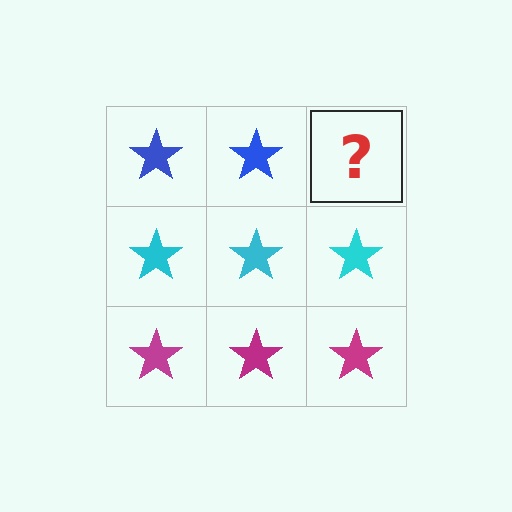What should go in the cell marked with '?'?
The missing cell should contain a blue star.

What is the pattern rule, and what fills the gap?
The rule is that each row has a consistent color. The gap should be filled with a blue star.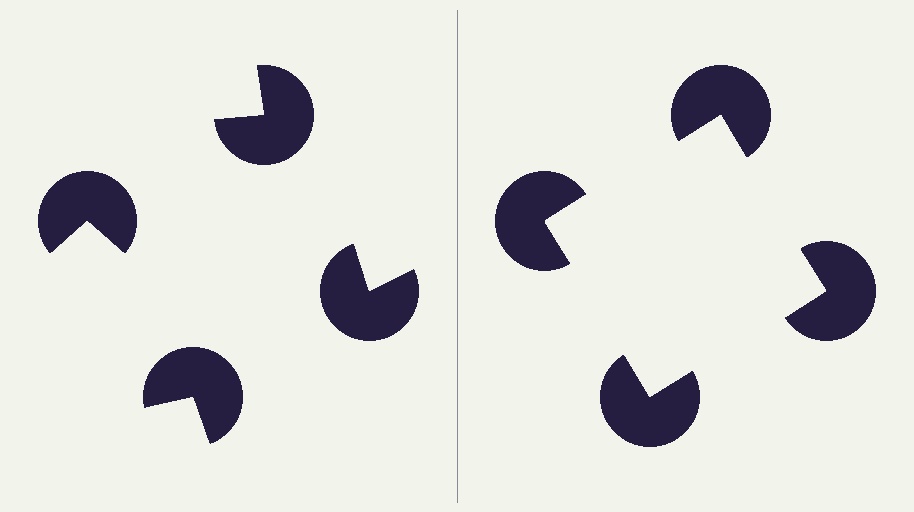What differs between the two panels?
The pac-man discs are positioned identically on both sides; only the wedge orientations differ. On the right they align to a square; on the left they are misaligned.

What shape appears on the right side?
An illusory square.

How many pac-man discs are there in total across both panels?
8 — 4 on each side.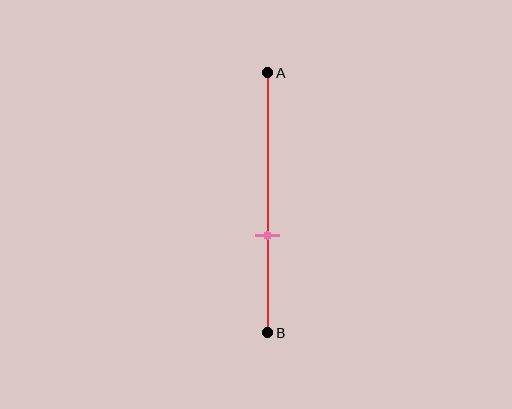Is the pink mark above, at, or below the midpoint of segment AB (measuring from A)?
The pink mark is below the midpoint of segment AB.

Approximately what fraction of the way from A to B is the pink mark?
The pink mark is approximately 60% of the way from A to B.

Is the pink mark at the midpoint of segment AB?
No, the mark is at about 60% from A, not at the 50% midpoint.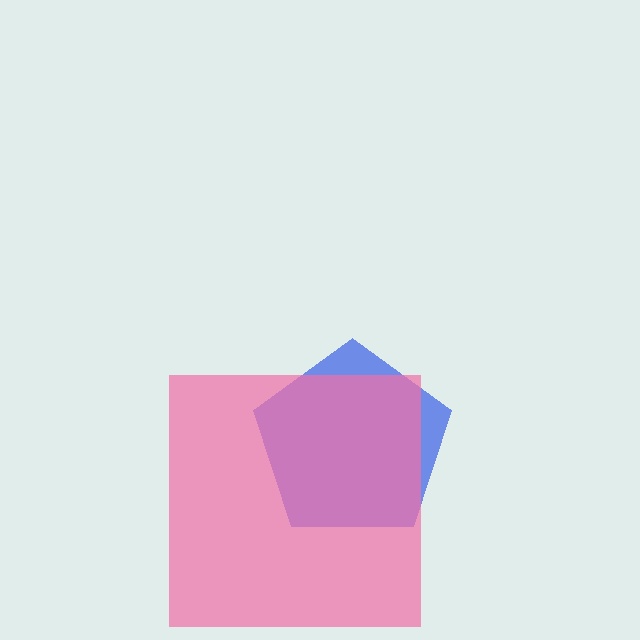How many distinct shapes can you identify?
There are 2 distinct shapes: a blue pentagon, a pink square.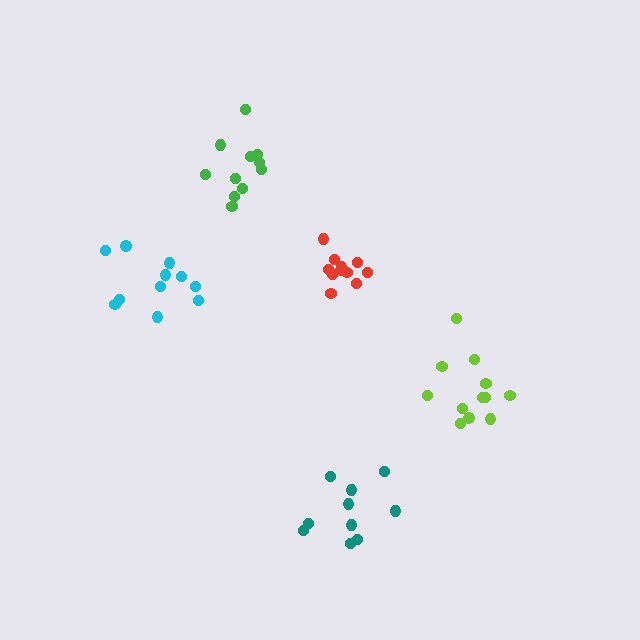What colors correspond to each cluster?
The clusters are colored: teal, lime, cyan, green, red.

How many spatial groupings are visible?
There are 5 spatial groupings.